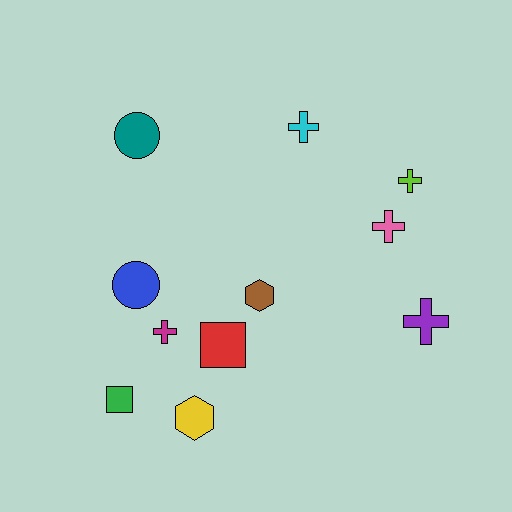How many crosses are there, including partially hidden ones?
There are 5 crosses.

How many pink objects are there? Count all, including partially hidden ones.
There is 1 pink object.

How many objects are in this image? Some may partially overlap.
There are 11 objects.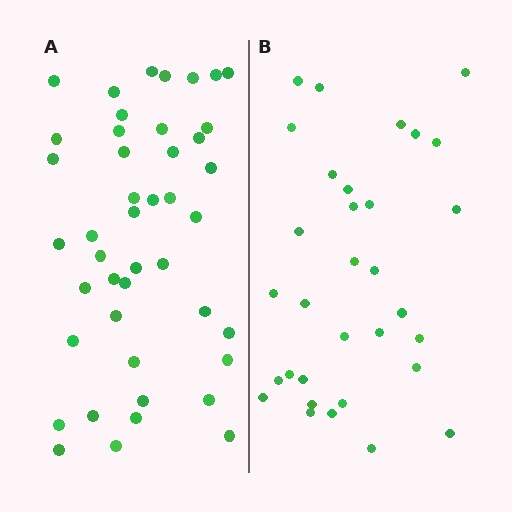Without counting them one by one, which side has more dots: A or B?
Region A (the left region) has more dots.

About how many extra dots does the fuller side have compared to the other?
Region A has roughly 12 or so more dots than region B.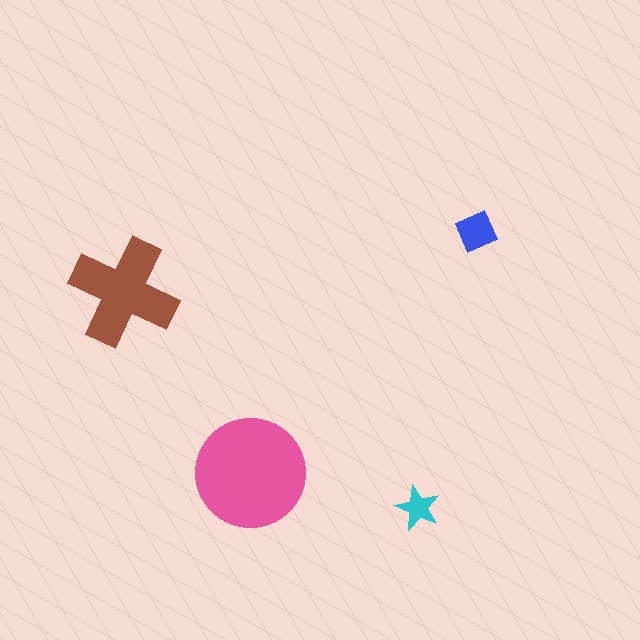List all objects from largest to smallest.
The pink circle, the brown cross, the blue diamond, the cyan star.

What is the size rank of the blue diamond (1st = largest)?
3rd.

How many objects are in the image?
There are 4 objects in the image.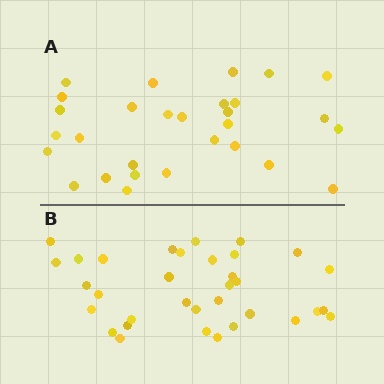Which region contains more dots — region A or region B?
Region B (the bottom region) has more dots.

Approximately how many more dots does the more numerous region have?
Region B has about 5 more dots than region A.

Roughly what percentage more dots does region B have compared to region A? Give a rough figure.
About 15% more.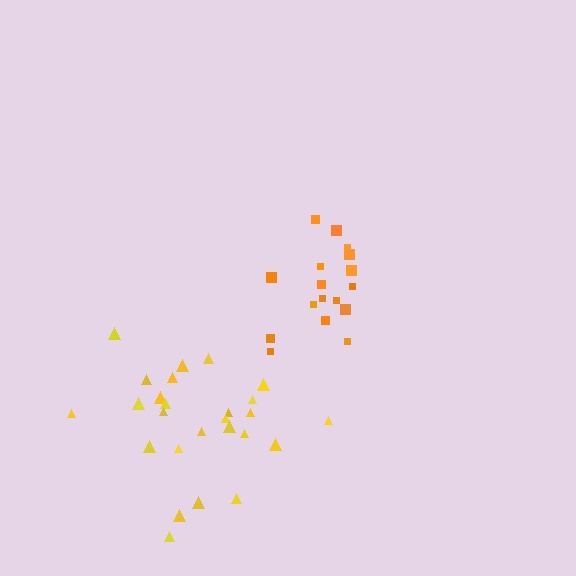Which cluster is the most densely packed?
Orange.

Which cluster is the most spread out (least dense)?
Yellow.